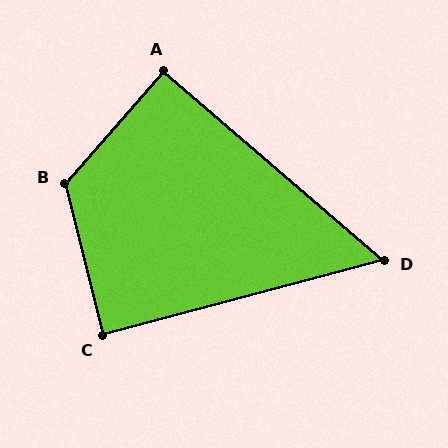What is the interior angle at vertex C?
Approximately 89 degrees (approximately right).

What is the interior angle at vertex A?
Approximately 91 degrees (approximately right).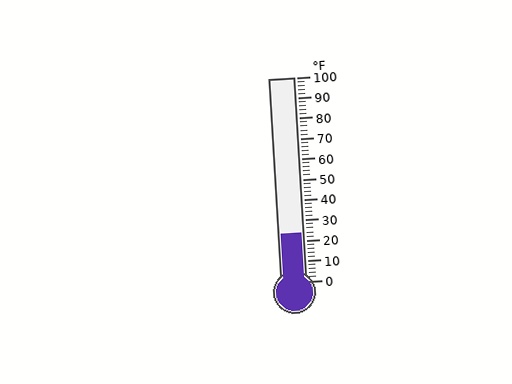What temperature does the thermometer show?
The thermometer shows approximately 24°F.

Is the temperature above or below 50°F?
The temperature is below 50°F.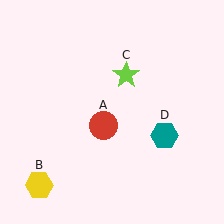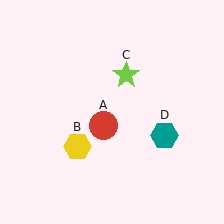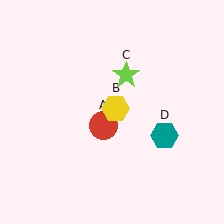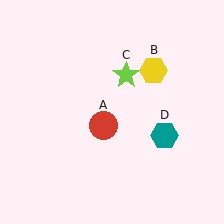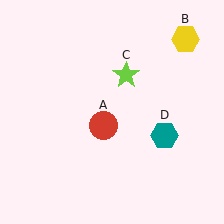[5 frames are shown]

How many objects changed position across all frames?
1 object changed position: yellow hexagon (object B).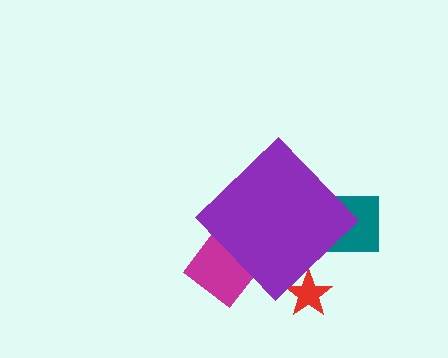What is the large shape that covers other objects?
A purple diamond.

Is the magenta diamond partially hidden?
Yes, the magenta diamond is partially hidden behind the purple diamond.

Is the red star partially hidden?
Yes, the red star is partially hidden behind the purple diamond.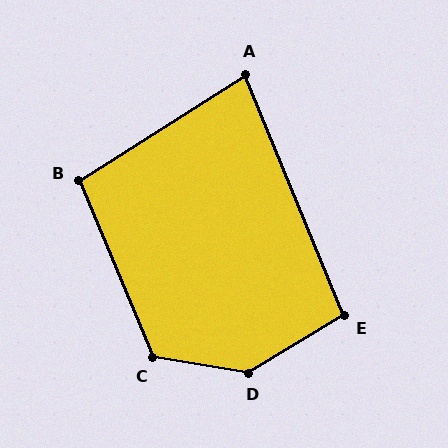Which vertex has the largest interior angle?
D, at approximately 139 degrees.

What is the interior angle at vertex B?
Approximately 100 degrees (obtuse).